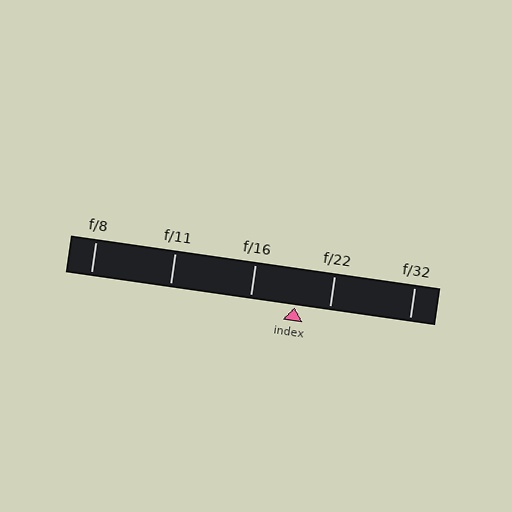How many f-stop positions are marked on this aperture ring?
There are 5 f-stop positions marked.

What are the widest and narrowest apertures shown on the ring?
The widest aperture shown is f/8 and the narrowest is f/32.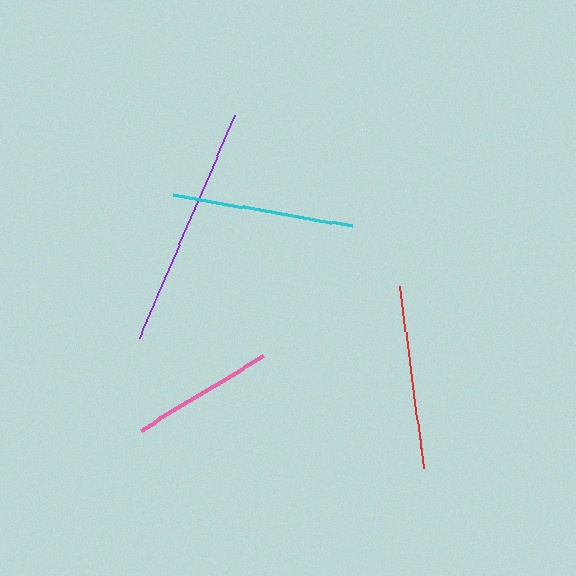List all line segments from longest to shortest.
From longest to shortest: purple, red, cyan, pink.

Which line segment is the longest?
The purple line is the longest at approximately 243 pixels.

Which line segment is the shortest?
The pink line is the shortest at approximately 144 pixels.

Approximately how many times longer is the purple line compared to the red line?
The purple line is approximately 1.3 times the length of the red line.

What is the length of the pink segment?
The pink segment is approximately 144 pixels long.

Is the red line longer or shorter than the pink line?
The red line is longer than the pink line.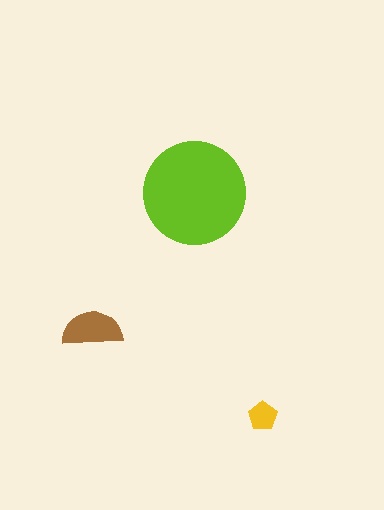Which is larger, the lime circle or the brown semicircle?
The lime circle.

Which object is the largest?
The lime circle.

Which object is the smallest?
The yellow pentagon.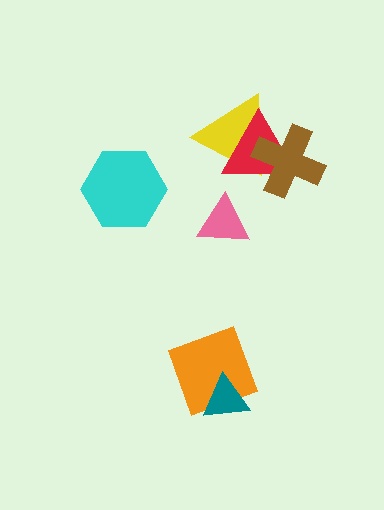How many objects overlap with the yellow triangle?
2 objects overlap with the yellow triangle.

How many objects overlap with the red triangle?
2 objects overlap with the red triangle.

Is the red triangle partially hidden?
Yes, it is partially covered by another shape.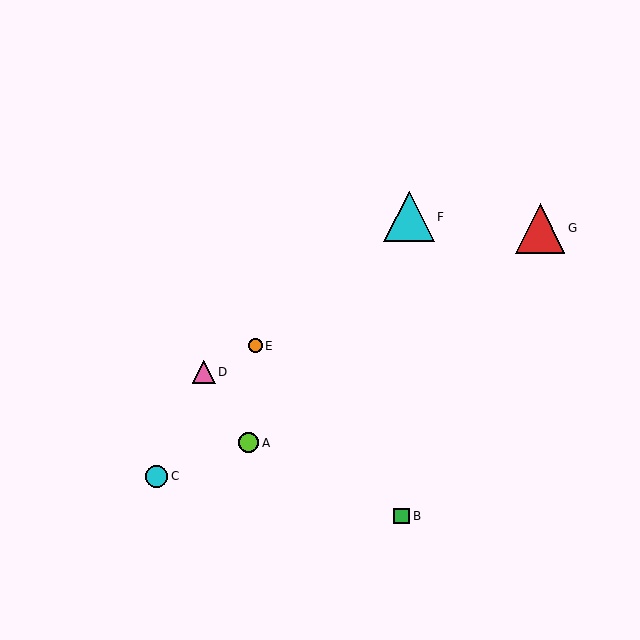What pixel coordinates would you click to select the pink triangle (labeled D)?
Click at (204, 372) to select the pink triangle D.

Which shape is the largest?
The cyan triangle (labeled F) is the largest.